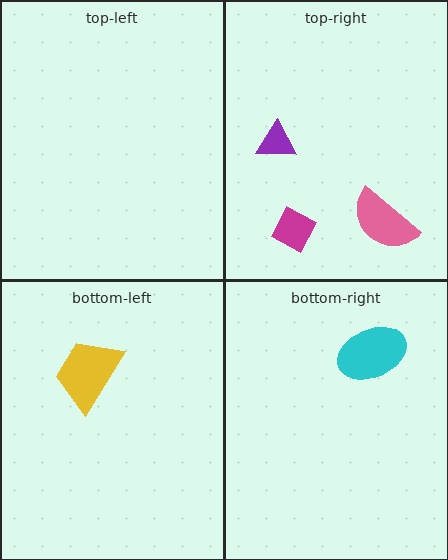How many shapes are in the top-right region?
3.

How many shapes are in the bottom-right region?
1.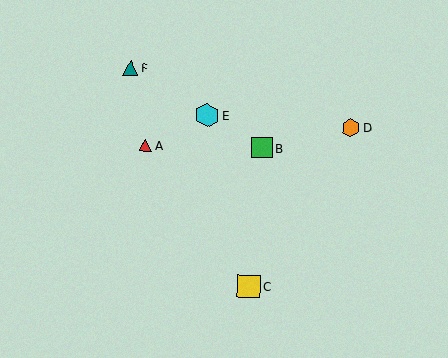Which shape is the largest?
The cyan hexagon (labeled E) is the largest.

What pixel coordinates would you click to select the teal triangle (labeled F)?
Click at (130, 68) to select the teal triangle F.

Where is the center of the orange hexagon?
The center of the orange hexagon is at (350, 127).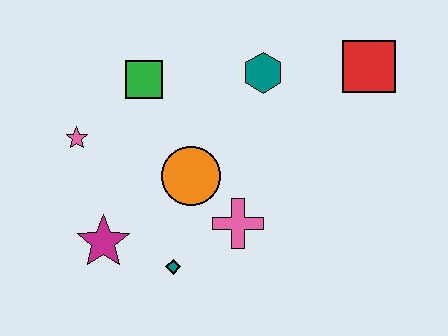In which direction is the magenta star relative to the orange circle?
The magenta star is to the left of the orange circle.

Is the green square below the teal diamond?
No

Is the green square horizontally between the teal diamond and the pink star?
Yes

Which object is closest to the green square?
The pink star is closest to the green square.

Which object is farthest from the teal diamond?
The red square is farthest from the teal diamond.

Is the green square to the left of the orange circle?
Yes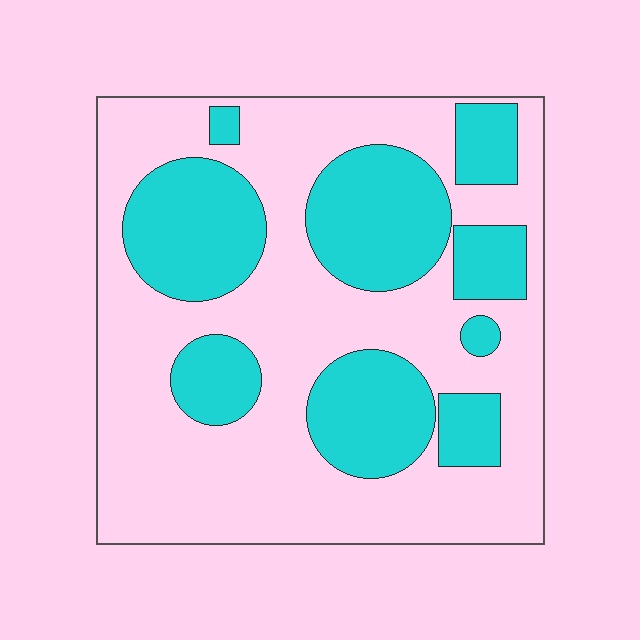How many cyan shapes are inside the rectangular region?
9.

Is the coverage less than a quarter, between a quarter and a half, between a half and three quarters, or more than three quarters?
Between a quarter and a half.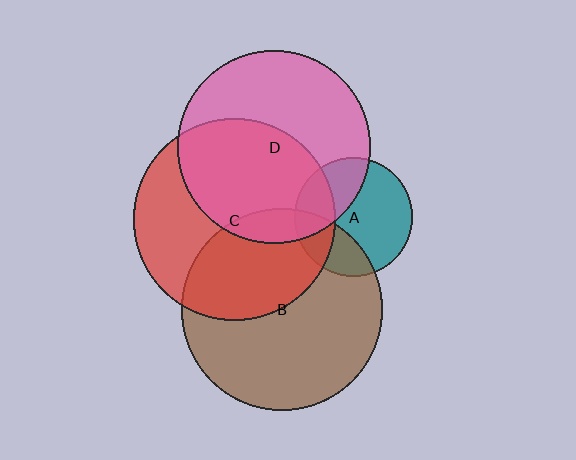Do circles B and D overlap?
Yes.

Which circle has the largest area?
Circle C (red).